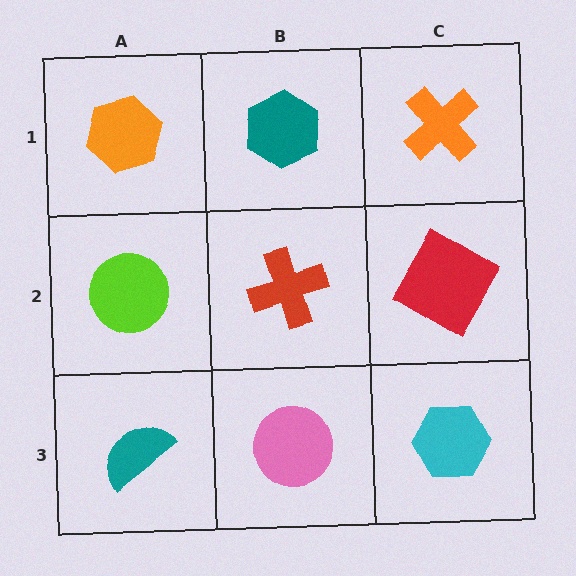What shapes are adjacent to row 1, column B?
A red cross (row 2, column B), an orange hexagon (row 1, column A), an orange cross (row 1, column C).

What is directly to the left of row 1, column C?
A teal hexagon.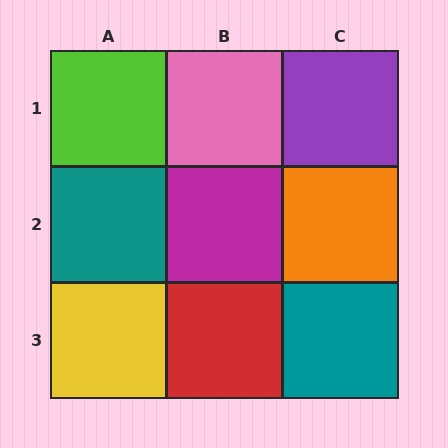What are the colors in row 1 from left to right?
Lime, pink, purple.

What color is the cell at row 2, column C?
Orange.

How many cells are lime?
1 cell is lime.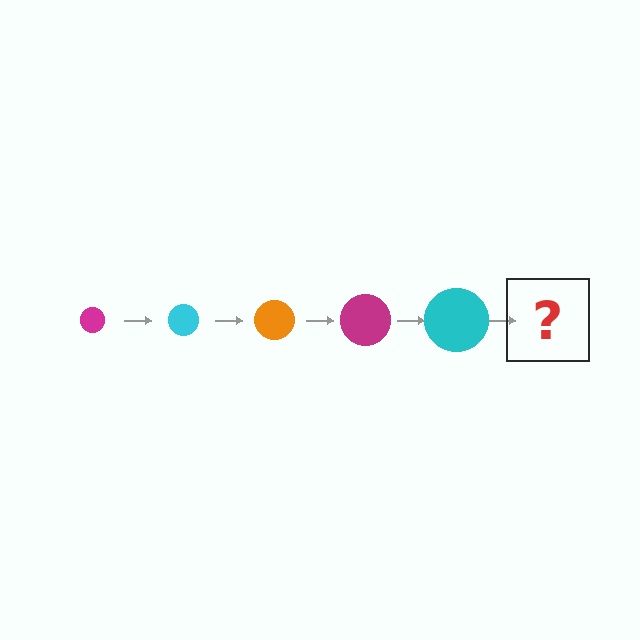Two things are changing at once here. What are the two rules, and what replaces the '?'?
The two rules are that the circle grows larger each step and the color cycles through magenta, cyan, and orange. The '?' should be an orange circle, larger than the previous one.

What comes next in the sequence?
The next element should be an orange circle, larger than the previous one.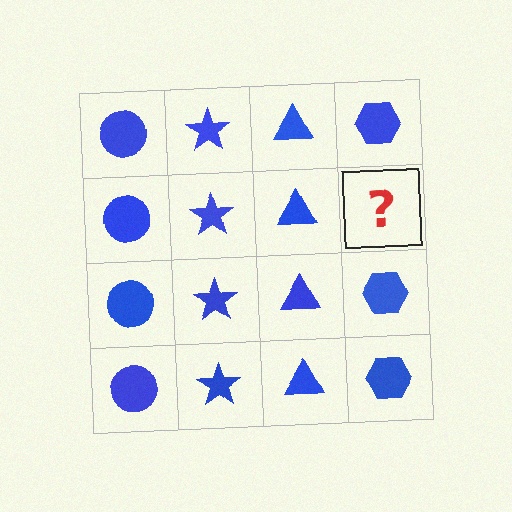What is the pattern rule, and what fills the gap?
The rule is that each column has a consistent shape. The gap should be filled with a blue hexagon.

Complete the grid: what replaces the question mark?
The question mark should be replaced with a blue hexagon.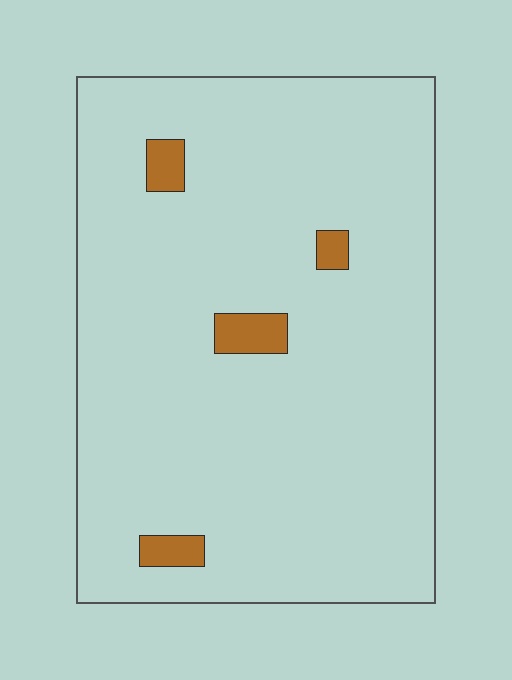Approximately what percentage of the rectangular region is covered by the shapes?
Approximately 5%.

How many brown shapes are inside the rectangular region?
4.